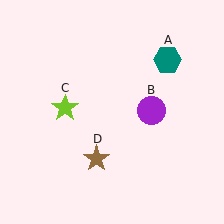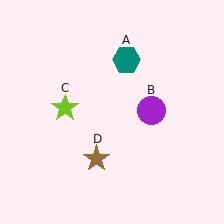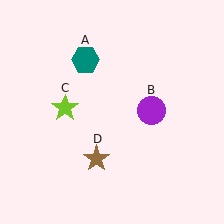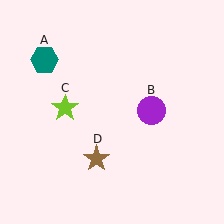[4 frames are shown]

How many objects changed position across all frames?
1 object changed position: teal hexagon (object A).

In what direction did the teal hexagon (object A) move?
The teal hexagon (object A) moved left.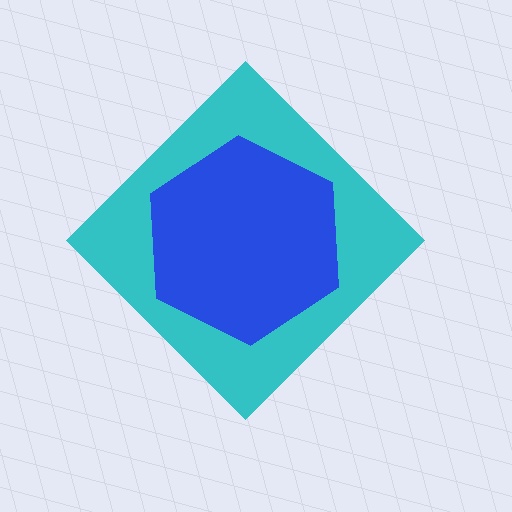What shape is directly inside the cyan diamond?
The blue hexagon.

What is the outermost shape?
The cyan diamond.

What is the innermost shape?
The blue hexagon.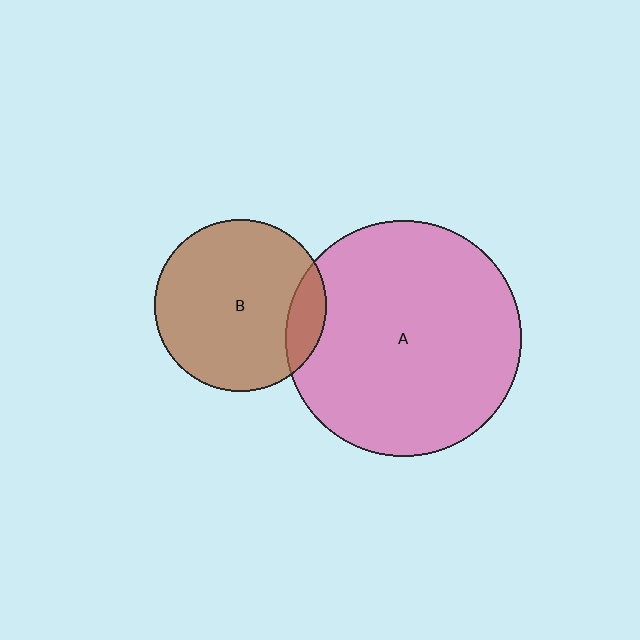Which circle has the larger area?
Circle A (pink).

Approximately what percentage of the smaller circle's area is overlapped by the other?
Approximately 15%.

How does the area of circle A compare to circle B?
Approximately 1.9 times.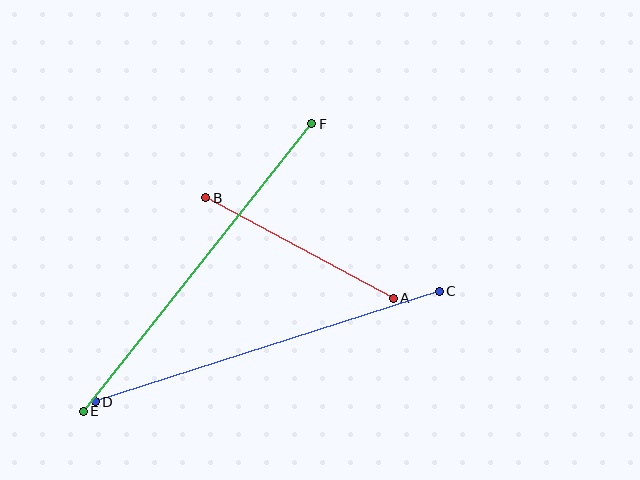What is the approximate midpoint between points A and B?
The midpoint is at approximately (299, 248) pixels.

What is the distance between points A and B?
The distance is approximately 213 pixels.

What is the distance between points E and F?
The distance is approximately 367 pixels.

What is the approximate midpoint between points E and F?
The midpoint is at approximately (198, 267) pixels.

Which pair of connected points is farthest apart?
Points E and F are farthest apart.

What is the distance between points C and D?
The distance is approximately 361 pixels.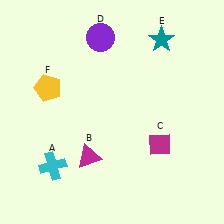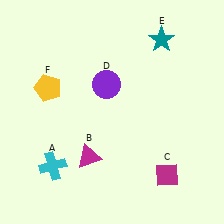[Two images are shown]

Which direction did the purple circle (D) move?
The purple circle (D) moved down.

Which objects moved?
The objects that moved are: the magenta diamond (C), the purple circle (D).